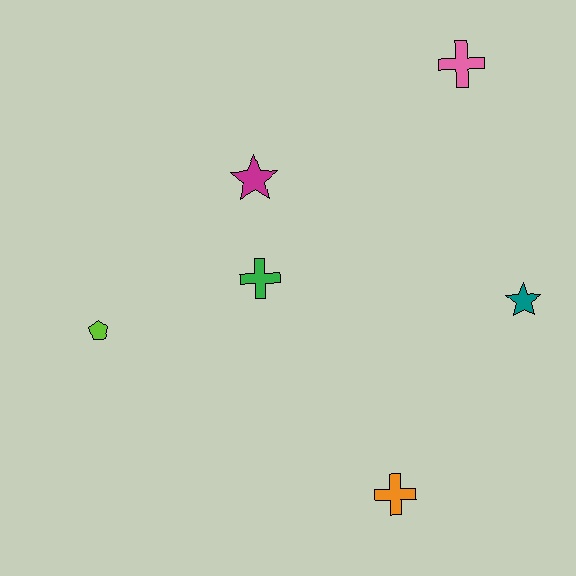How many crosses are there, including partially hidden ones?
There are 3 crosses.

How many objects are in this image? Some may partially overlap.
There are 6 objects.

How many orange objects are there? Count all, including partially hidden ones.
There is 1 orange object.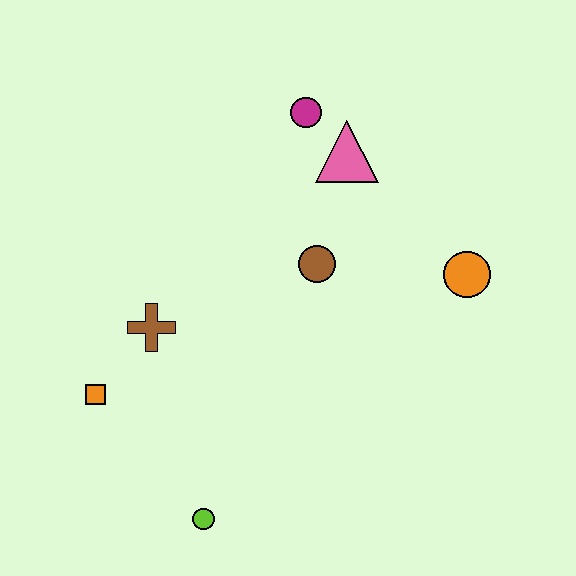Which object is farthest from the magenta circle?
The lime circle is farthest from the magenta circle.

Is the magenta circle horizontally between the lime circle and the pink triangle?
Yes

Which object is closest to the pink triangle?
The magenta circle is closest to the pink triangle.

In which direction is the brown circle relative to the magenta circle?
The brown circle is below the magenta circle.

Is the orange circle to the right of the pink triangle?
Yes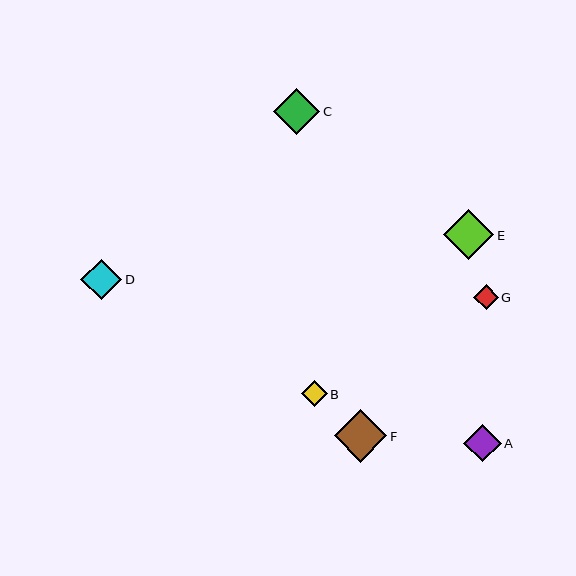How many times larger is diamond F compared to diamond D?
Diamond F is approximately 1.3 times the size of diamond D.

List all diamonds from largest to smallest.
From largest to smallest: F, E, C, D, A, B, G.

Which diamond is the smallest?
Diamond G is the smallest with a size of approximately 25 pixels.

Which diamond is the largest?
Diamond F is the largest with a size of approximately 52 pixels.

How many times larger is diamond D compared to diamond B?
Diamond D is approximately 1.6 times the size of diamond B.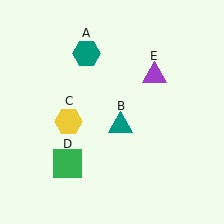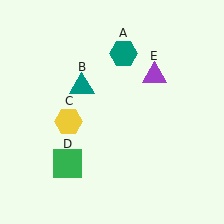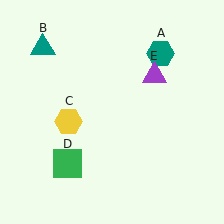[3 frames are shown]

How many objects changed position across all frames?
2 objects changed position: teal hexagon (object A), teal triangle (object B).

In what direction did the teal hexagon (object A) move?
The teal hexagon (object A) moved right.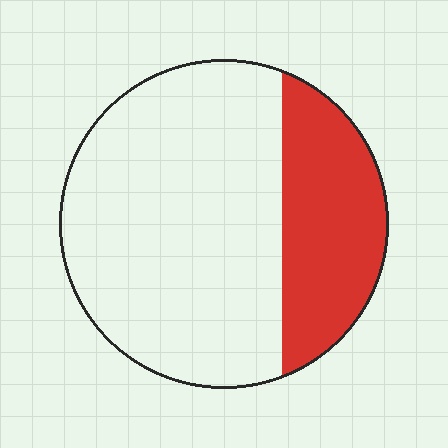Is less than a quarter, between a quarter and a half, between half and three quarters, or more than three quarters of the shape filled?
Between a quarter and a half.